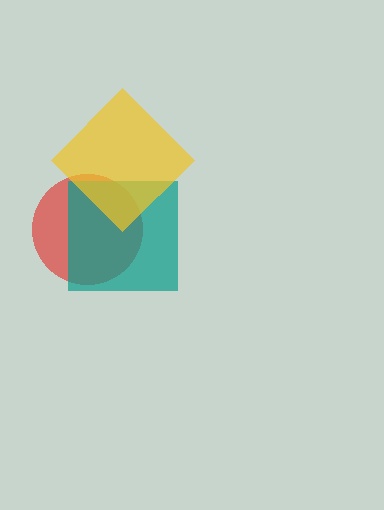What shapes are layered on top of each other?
The layered shapes are: a red circle, a teal square, a yellow diamond.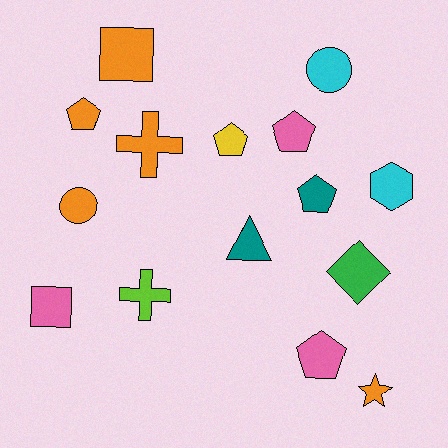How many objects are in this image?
There are 15 objects.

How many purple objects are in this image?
There are no purple objects.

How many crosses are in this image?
There are 2 crosses.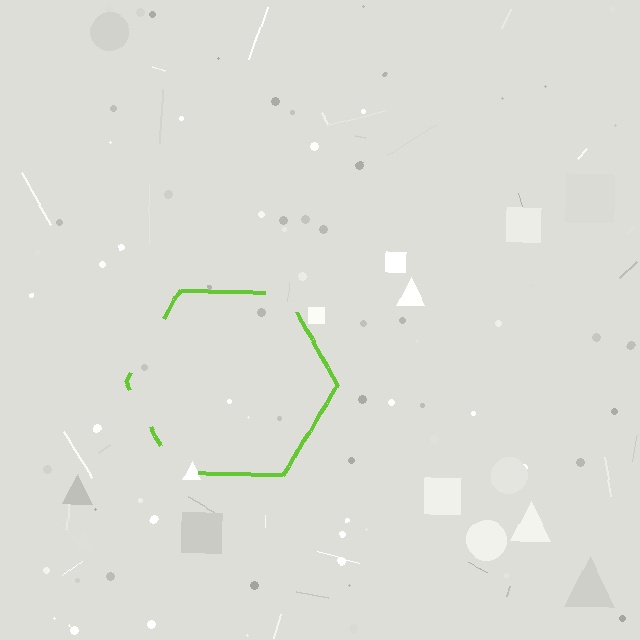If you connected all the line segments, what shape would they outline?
They would outline a hexagon.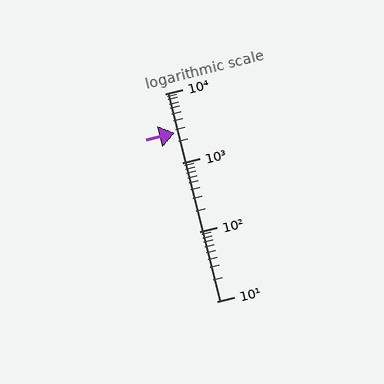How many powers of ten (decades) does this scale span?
The scale spans 3 decades, from 10 to 10000.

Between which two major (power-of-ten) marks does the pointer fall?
The pointer is between 1000 and 10000.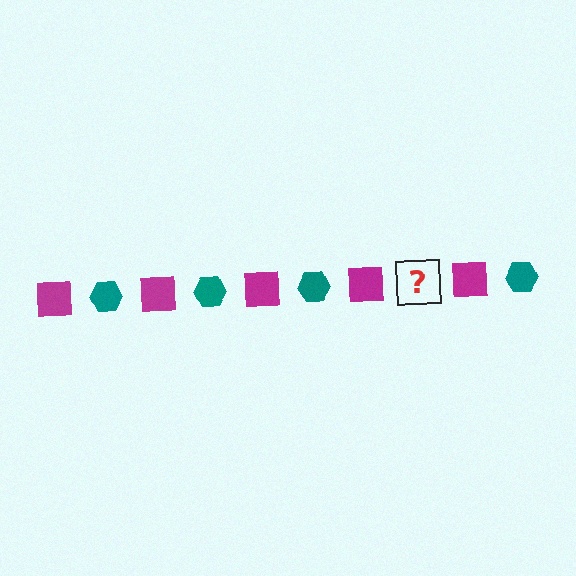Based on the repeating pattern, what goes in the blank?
The blank should be a teal hexagon.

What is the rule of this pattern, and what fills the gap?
The rule is that the pattern alternates between magenta square and teal hexagon. The gap should be filled with a teal hexagon.